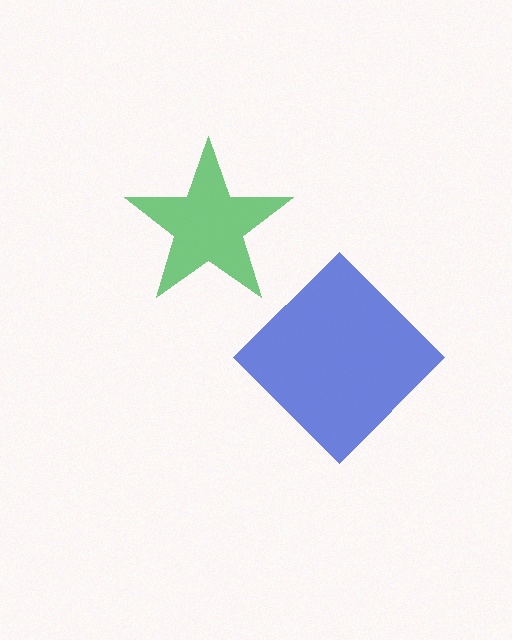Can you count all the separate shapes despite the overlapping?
Yes, there are 2 separate shapes.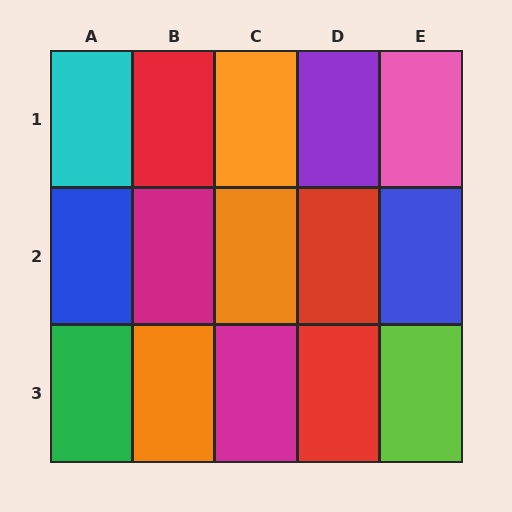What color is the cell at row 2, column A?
Blue.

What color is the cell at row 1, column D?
Purple.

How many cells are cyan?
1 cell is cyan.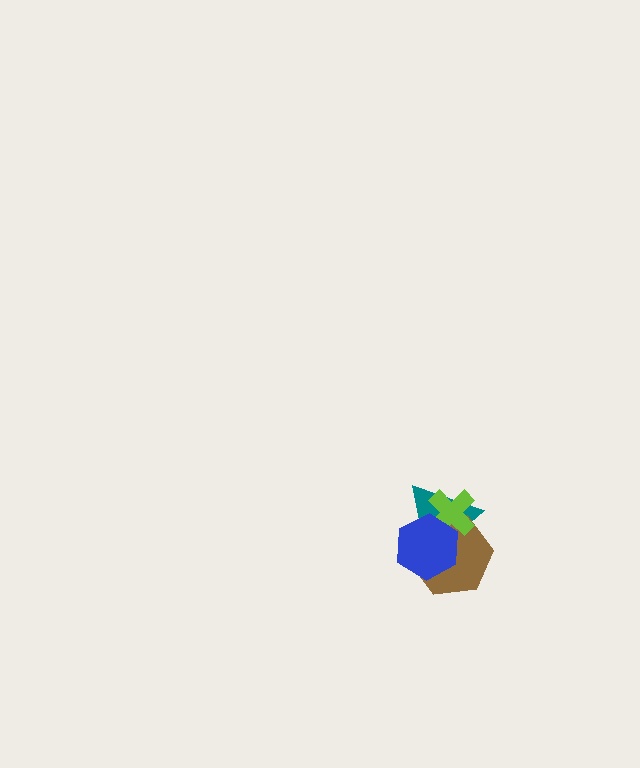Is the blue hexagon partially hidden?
No, no other shape covers it.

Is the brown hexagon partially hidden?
Yes, it is partially covered by another shape.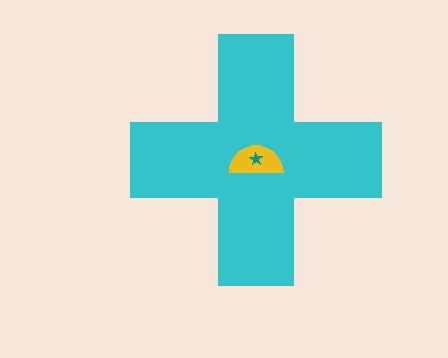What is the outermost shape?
The cyan cross.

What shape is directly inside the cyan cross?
The yellow semicircle.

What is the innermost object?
The teal star.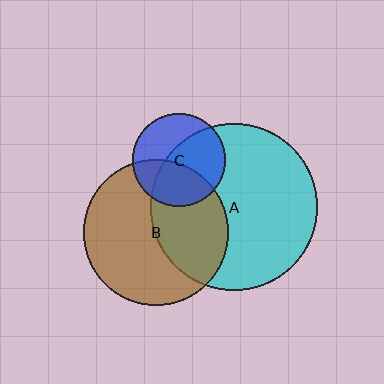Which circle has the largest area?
Circle A (cyan).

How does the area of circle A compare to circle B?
Approximately 1.3 times.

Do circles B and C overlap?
Yes.